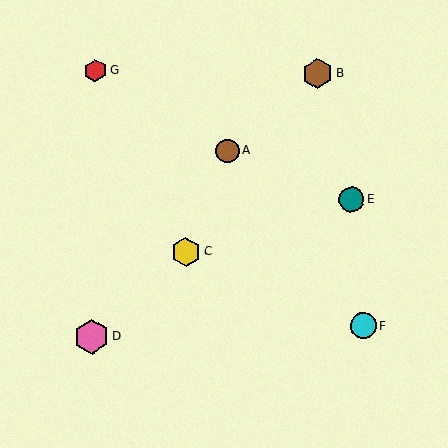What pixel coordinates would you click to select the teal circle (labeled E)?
Click at (352, 200) to select the teal circle E.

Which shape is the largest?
The pink hexagon (labeled D) is the largest.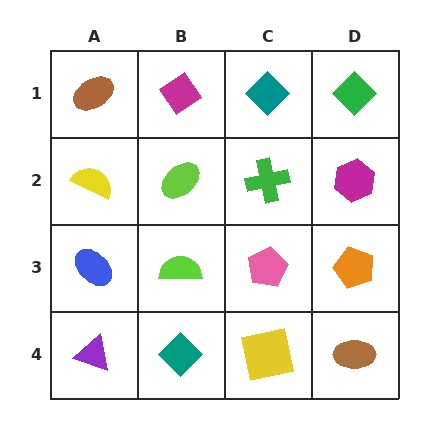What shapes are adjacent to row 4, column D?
An orange pentagon (row 3, column D), a yellow square (row 4, column C).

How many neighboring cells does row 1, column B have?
3.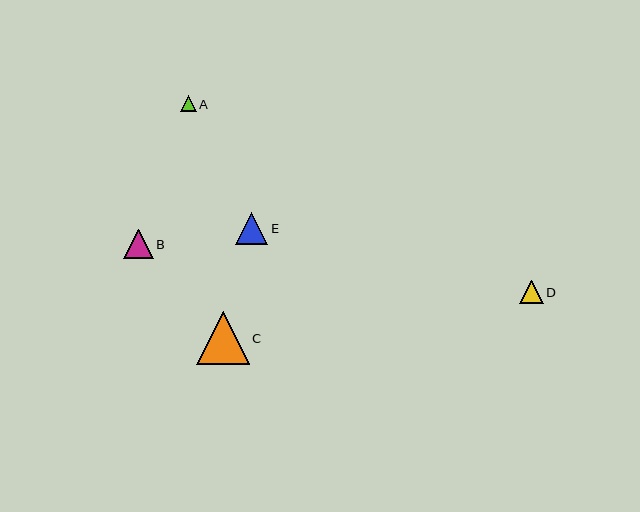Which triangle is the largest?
Triangle C is the largest with a size of approximately 53 pixels.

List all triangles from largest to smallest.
From largest to smallest: C, E, B, D, A.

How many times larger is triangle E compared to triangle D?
Triangle E is approximately 1.4 times the size of triangle D.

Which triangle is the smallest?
Triangle A is the smallest with a size of approximately 16 pixels.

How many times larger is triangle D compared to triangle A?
Triangle D is approximately 1.5 times the size of triangle A.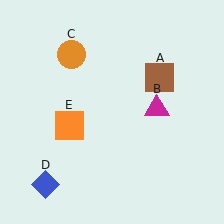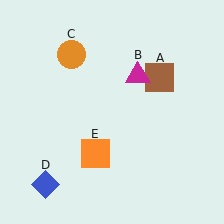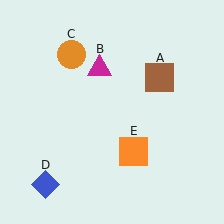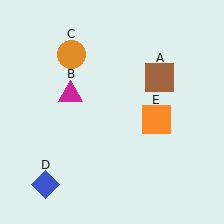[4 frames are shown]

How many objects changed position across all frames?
2 objects changed position: magenta triangle (object B), orange square (object E).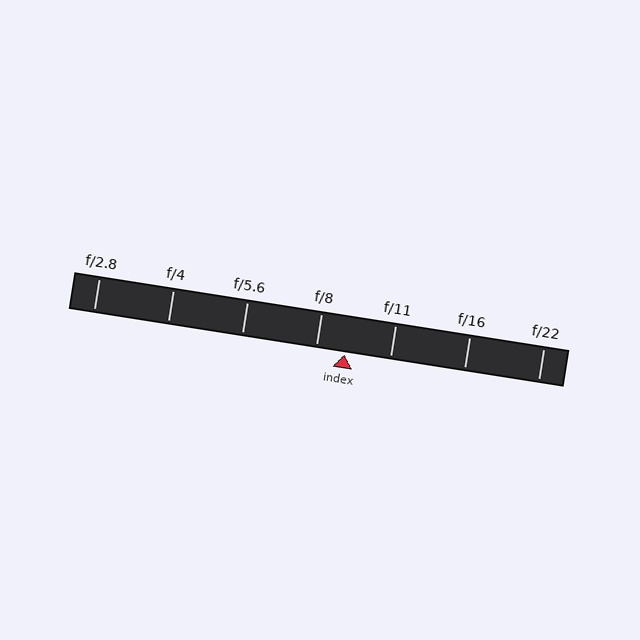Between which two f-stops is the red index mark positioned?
The index mark is between f/8 and f/11.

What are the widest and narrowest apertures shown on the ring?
The widest aperture shown is f/2.8 and the narrowest is f/22.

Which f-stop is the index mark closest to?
The index mark is closest to f/8.